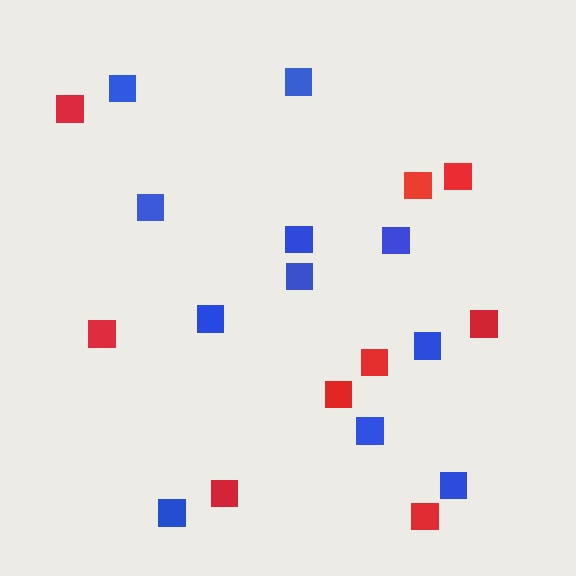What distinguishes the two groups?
There are 2 groups: one group of red squares (9) and one group of blue squares (11).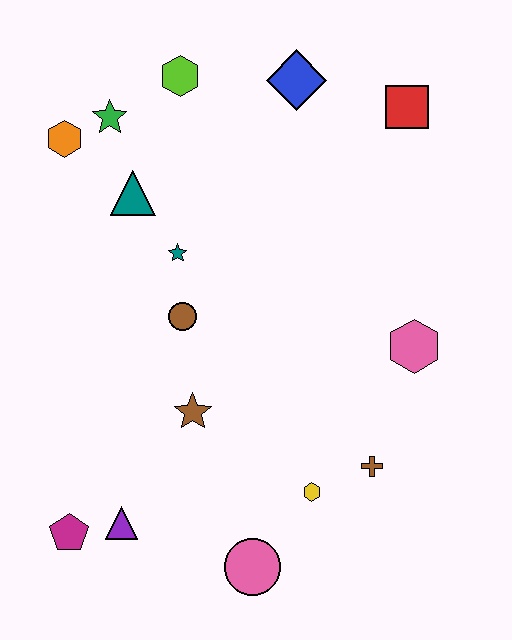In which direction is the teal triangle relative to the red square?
The teal triangle is to the left of the red square.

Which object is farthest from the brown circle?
The red square is farthest from the brown circle.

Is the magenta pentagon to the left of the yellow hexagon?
Yes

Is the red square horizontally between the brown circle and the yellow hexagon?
No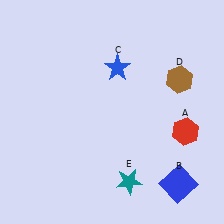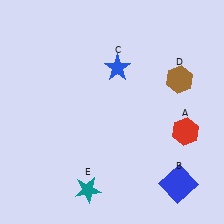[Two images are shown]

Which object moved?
The teal star (E) moved left.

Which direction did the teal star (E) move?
The teal star (E) moved left.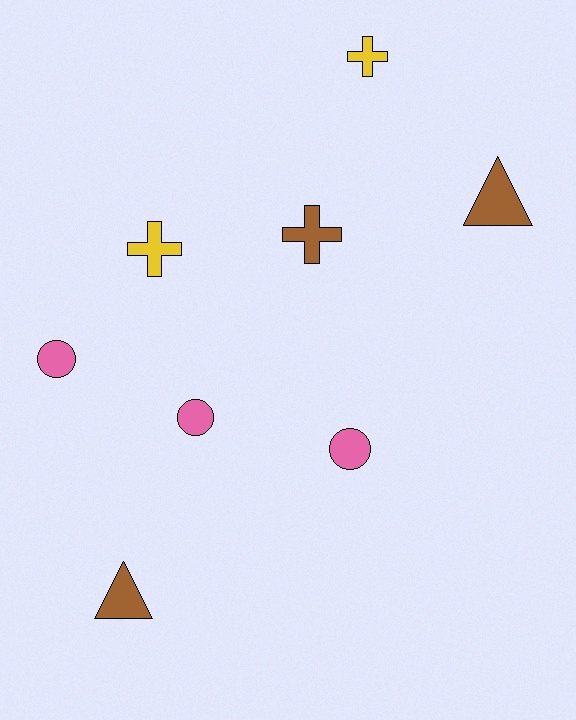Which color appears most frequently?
Brown, with 3 objects.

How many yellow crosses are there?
There are 2 yellow crosses.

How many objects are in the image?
There are 8 objects.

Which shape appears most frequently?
Cross, with 3 objects.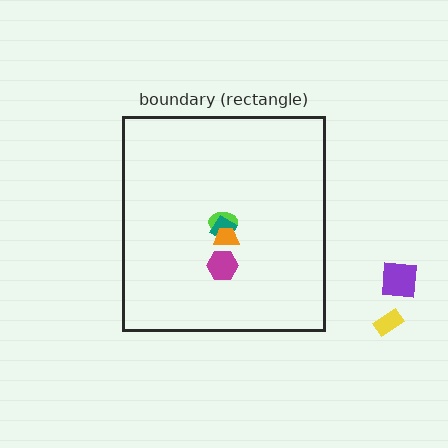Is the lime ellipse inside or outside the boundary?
Inside.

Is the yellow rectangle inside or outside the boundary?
Outside.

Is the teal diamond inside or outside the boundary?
Inside.